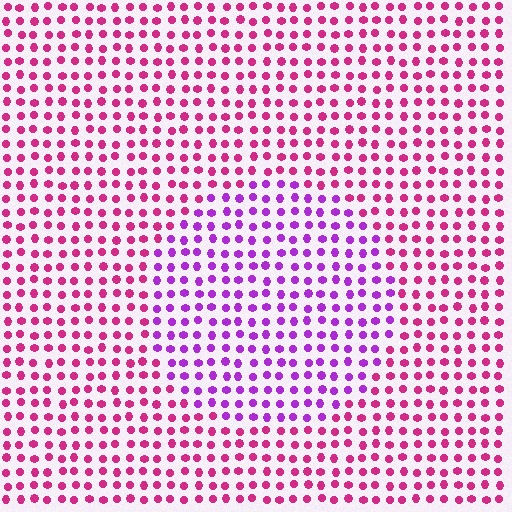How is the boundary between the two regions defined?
The boundary is defined purely by a slight shift in hue (about 40 degrees). Spacing, size, and orientation are identical on both sides.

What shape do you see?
I see a circle.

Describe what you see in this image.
The image is filled with small magenta elements in a uniform arrangement. A circle-shaped region is visible where the elements are tinted to a slightly different hue, forming a subtle color boundary.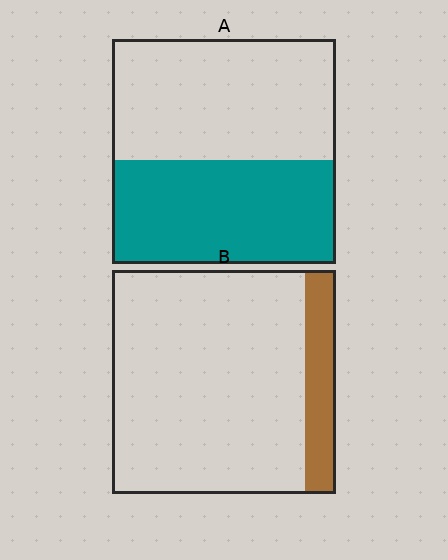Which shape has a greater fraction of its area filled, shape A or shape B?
Shape A.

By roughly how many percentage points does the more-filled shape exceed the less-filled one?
By roughly 30 percentage points (A over B).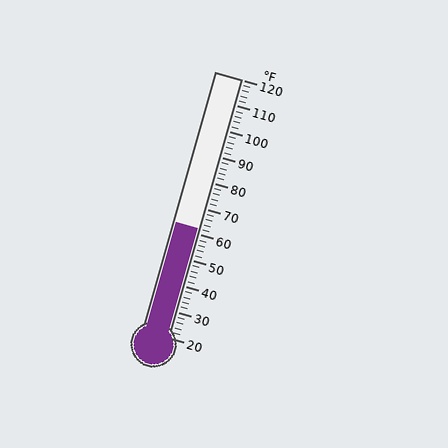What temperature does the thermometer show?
The thermometer shows approximately 62°F.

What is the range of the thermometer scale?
The thermometer scale ranges from 20°F to 120°F.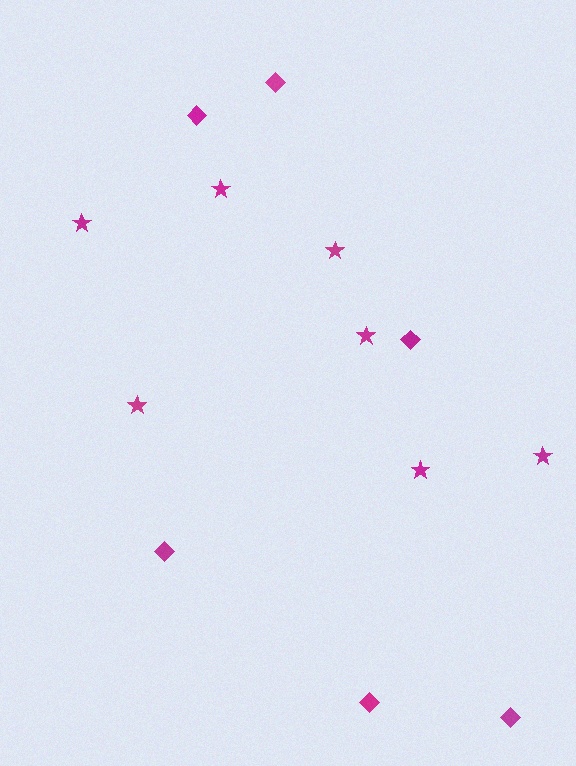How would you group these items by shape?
There are 2 groups: one group of diamonds (6) and one group of stars (7).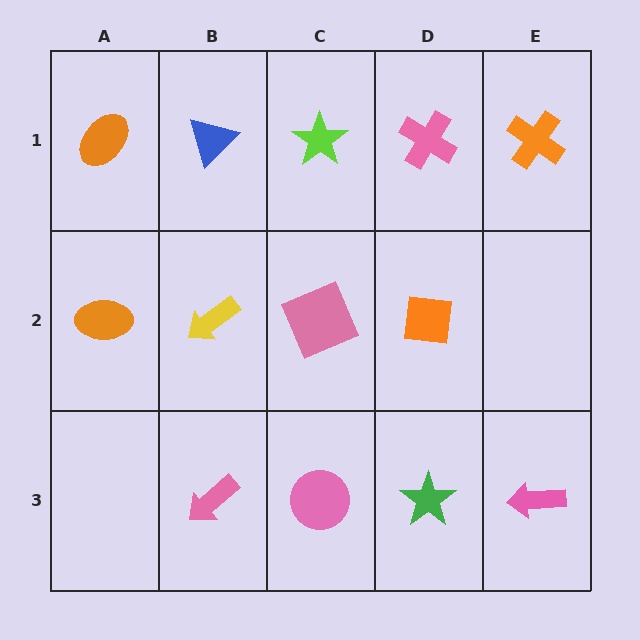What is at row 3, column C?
A pink circle.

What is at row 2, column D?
An orange square.